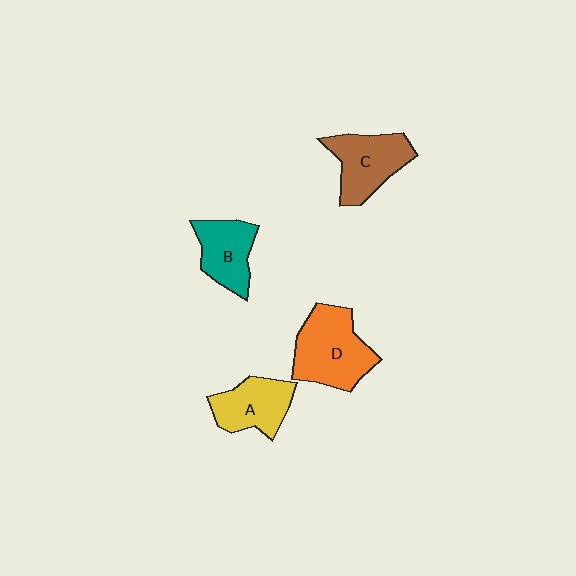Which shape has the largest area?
Shape D (orange).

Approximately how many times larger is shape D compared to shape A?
Approximately 1.4 times.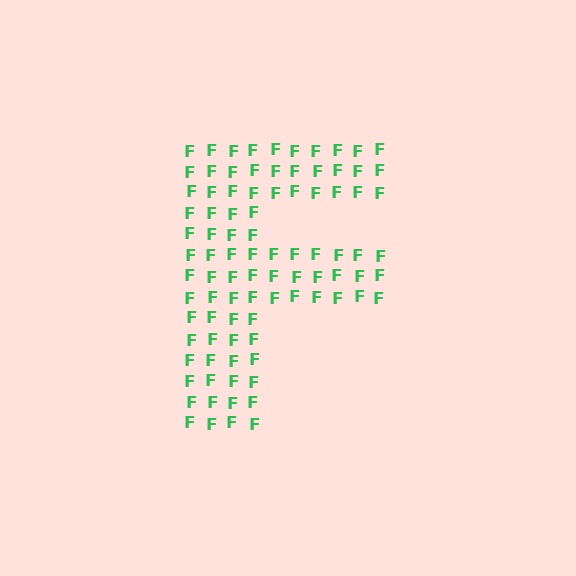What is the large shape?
The large shape is the letter F.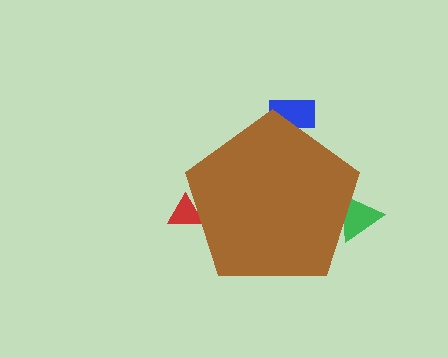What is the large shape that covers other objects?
A brown pentagon.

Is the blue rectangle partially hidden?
Yes, the blue rectangle is partially hidden behind the brown pentagon.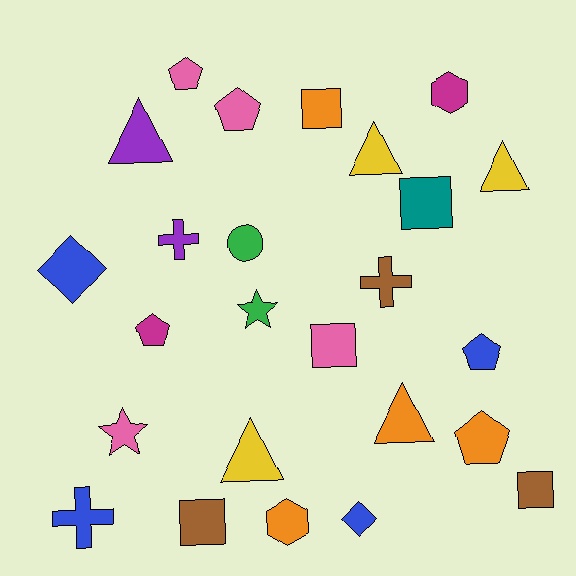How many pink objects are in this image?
There are 4 pink objects.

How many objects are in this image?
There are 25 objects.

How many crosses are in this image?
There are 3 crosses.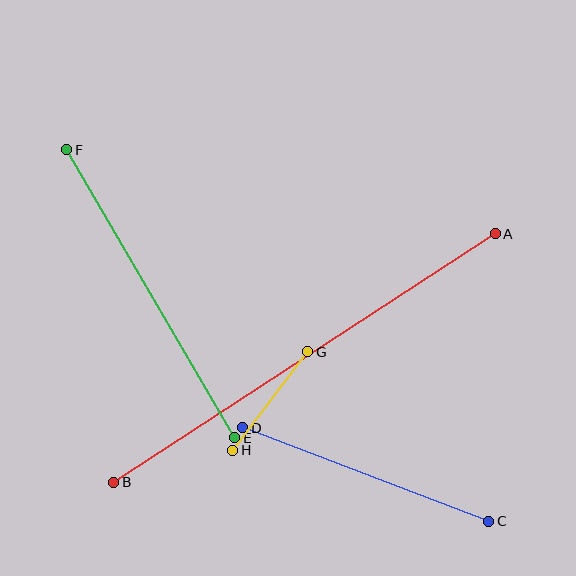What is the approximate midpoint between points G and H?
The midpoint is at approximately (270, 401) pixels.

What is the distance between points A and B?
The distance is approximately 455 pixels.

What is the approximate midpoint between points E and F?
The midpoint is at approximately (151, 294) pixels.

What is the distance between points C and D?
The distance is approximately 263 pixels.